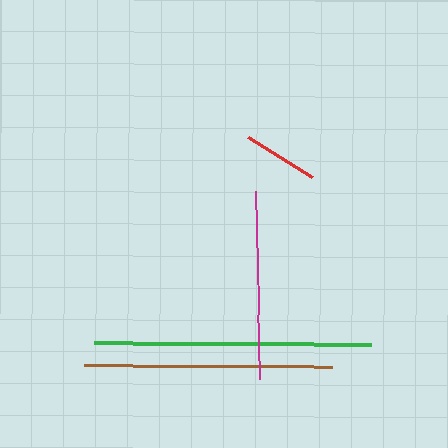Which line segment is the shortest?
The red line is the shortest at approximately 76 pixels.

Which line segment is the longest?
The green line is the longest at approximately 277 pixels.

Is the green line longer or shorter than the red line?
The green line is longer than the red line.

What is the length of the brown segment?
The brown segment is approximately 248 pixels long.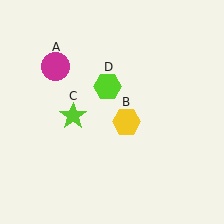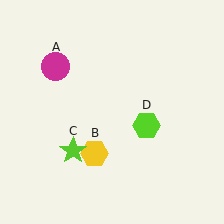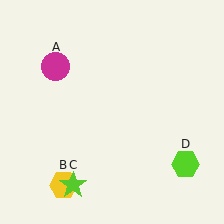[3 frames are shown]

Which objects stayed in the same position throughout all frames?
Magenta circle (object A) remained stationary.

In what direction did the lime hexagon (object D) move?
The lime hexagon (object D) moved down and to the right.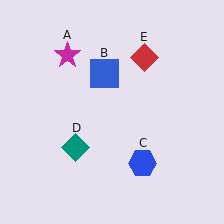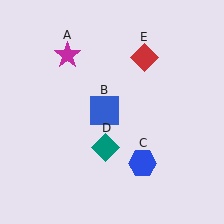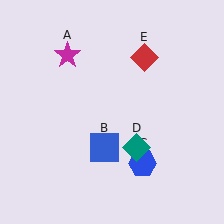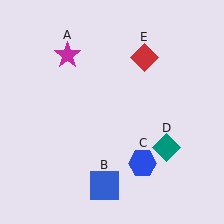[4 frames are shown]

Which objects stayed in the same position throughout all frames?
Magenta star (object A) and blue hexagon (object C) and red diamond (object E) remained stationary.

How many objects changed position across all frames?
2 objects changed position: blue square (object B), teal diamond (object D).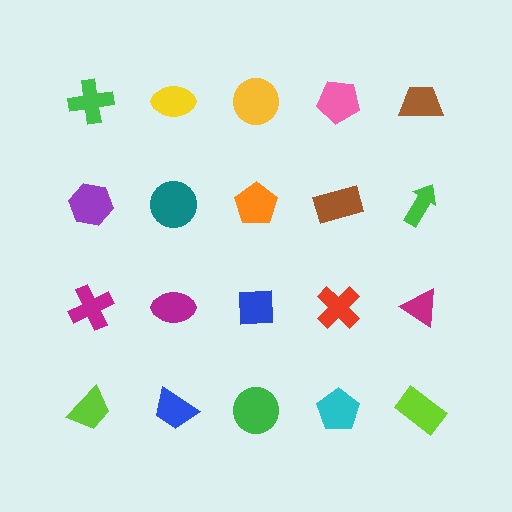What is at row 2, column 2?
A teal circle.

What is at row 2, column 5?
A green arrow.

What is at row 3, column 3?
A blue square.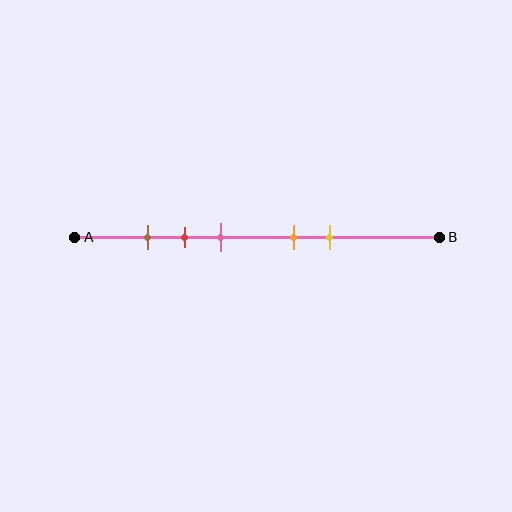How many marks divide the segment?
There are 5 marks dividing the segment.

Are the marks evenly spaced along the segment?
No, the marks are not evenly spaced.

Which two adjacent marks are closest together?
The brown and red marks are the closest adjacent pair.